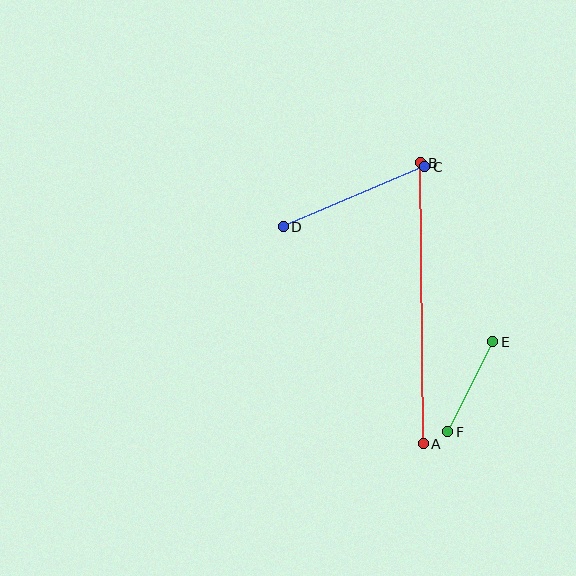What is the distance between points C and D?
The distance is approximately 154 pixels.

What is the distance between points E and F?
The distance is approximately 100 pixels.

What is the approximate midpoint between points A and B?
The midpoint is at approximately (422, 303) pixels.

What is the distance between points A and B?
The distance is approximately 281 pixels.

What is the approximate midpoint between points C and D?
The midpoint is at approximately (354, 197) pixels.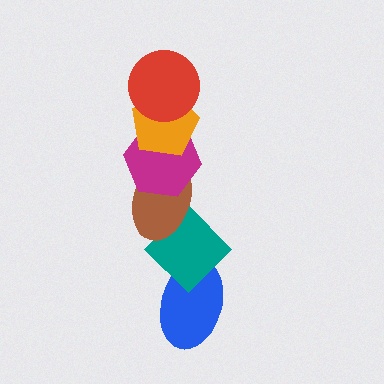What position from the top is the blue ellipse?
The blue ellipse is 6th from the top.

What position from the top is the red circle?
The red circle is 1st from the top.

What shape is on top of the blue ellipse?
The teal diamond is on top of the blue ellipse.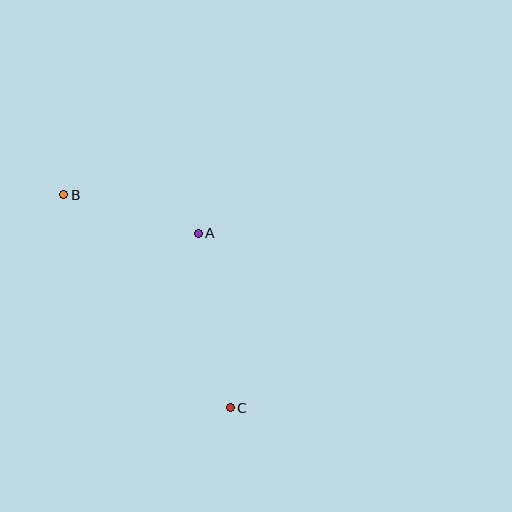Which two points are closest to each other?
Points A and B are closest to each other.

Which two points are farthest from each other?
Points B and C are farthest from each other.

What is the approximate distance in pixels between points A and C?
The distance between A and C is approximately 177 pixels.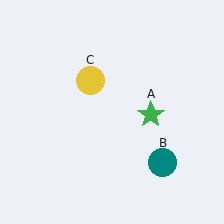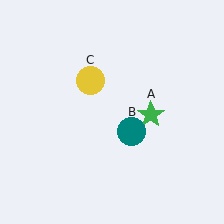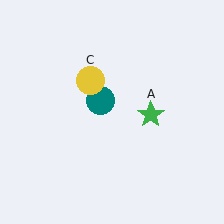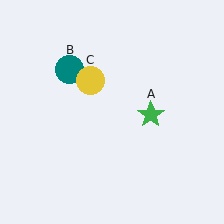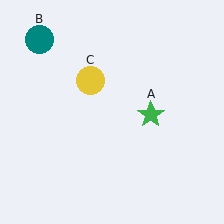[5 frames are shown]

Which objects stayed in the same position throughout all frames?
Green star (object A) and yellow circle (object C) remained stationary.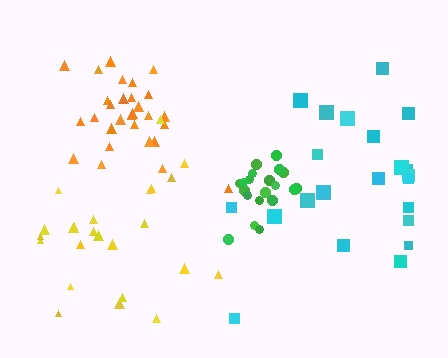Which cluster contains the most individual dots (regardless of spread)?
Orange (29).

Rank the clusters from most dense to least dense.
orange, green, yellow, cyan.